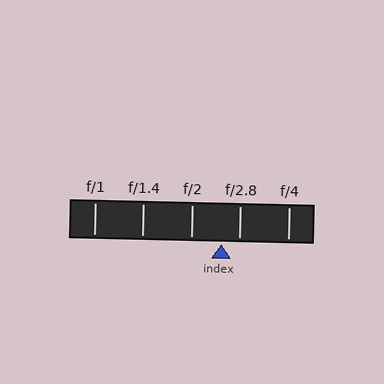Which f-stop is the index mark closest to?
The index mark is closest to f/2.8.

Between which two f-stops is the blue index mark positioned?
The index mark is between f/2 and f/2.8.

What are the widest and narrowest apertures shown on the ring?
The widest aperture shown is f/1 and the narrowest is f/4.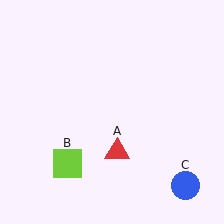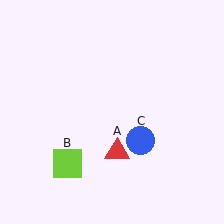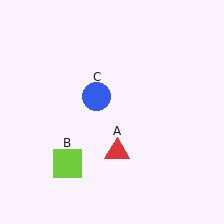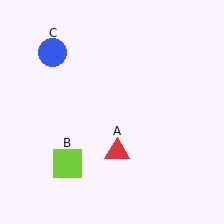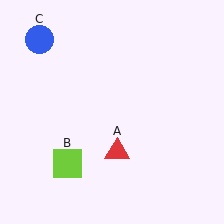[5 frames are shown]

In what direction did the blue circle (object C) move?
The blue circle (object C) moved up and to the left.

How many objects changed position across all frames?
1 object changed position: blue circle (object C).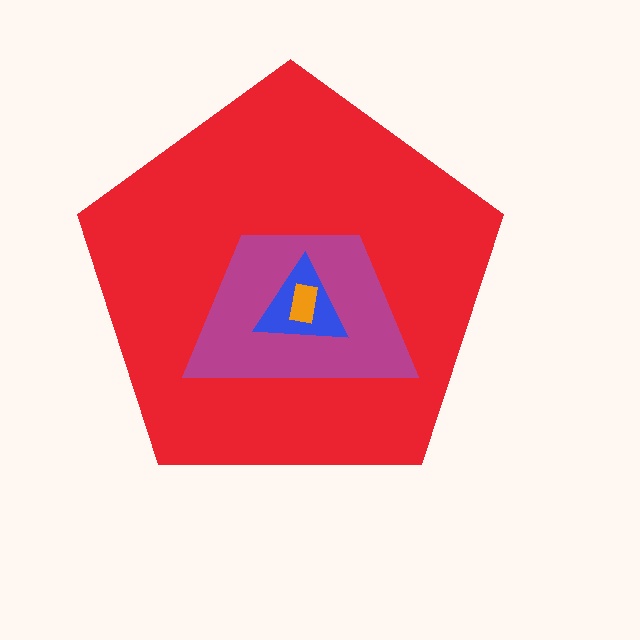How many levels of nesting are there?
4.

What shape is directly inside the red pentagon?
The magenta trapezoid.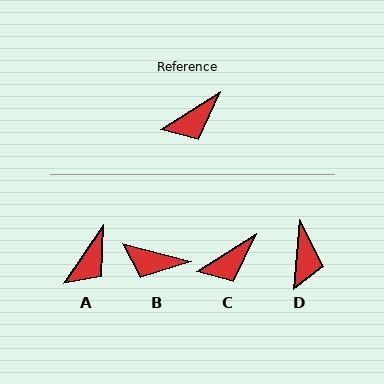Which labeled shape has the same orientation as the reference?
C.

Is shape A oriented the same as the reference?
No, it is off by about 24 degrees.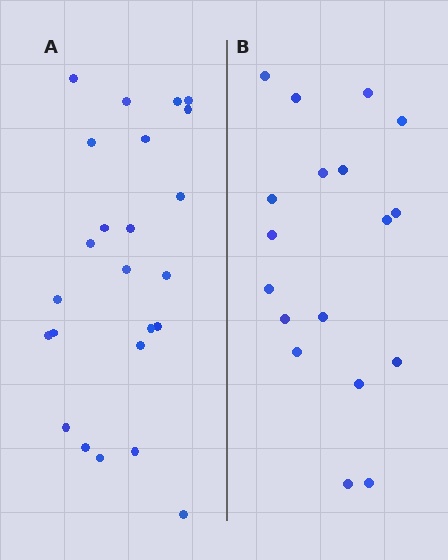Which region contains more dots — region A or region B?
Region A (the left region) has more dots.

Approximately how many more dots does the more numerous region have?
Region A has about 6 more dots than region B.